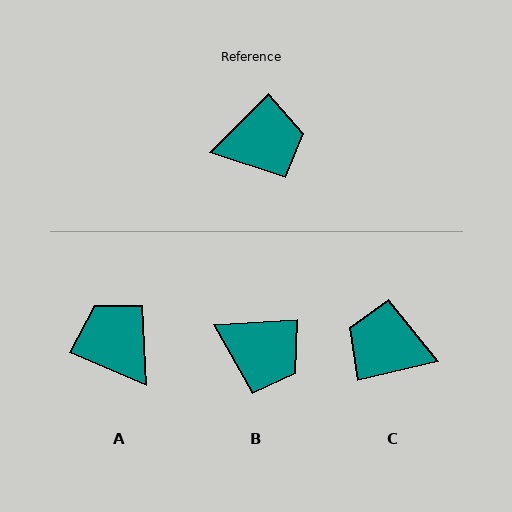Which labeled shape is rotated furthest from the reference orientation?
C, about 148 degrees away.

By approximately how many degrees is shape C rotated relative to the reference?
Approximately 148 degrees counter-clockwise.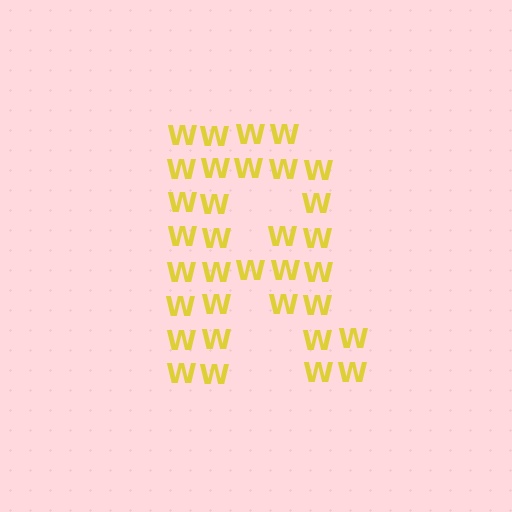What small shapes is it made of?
It is made of small letter W's.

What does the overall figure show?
The overall figure shows the letter R.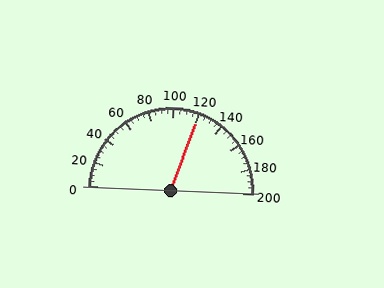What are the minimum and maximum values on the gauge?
The gauge ranges from 0 to 200.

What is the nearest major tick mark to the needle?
The nearest major tick mark is 120.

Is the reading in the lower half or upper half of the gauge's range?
The reading is in the upper half of the range (0 to 200).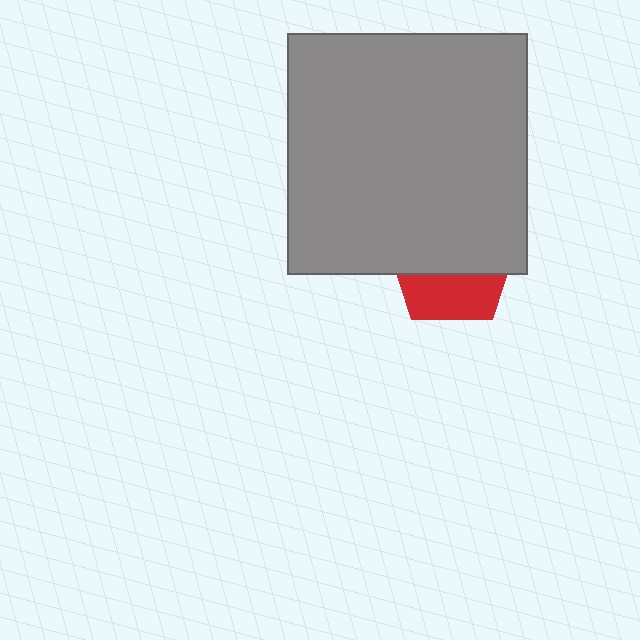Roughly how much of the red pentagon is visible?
A small part of it is visible (roughly 37%).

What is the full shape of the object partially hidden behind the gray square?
The partially hidden object is a red pentagon.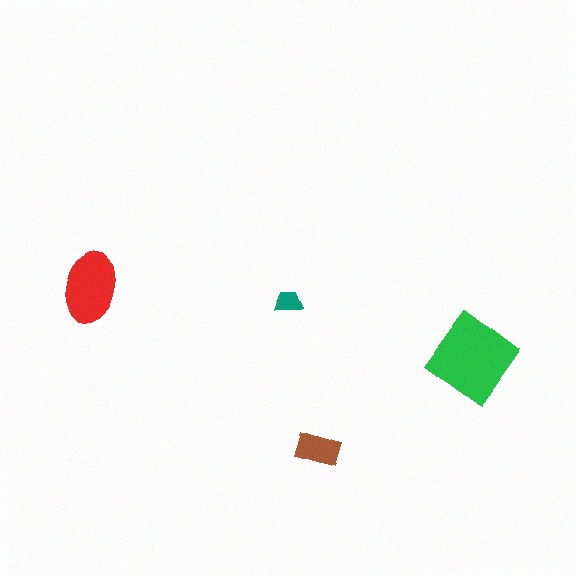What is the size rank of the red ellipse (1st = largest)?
2nd.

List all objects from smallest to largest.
The teal trapezoid, the brown rectangle, the red ellipse, the green diamond.